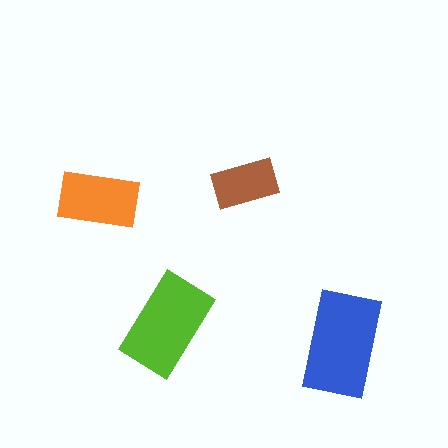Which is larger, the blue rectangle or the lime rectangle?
The blue one.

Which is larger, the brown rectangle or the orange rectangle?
The orange one.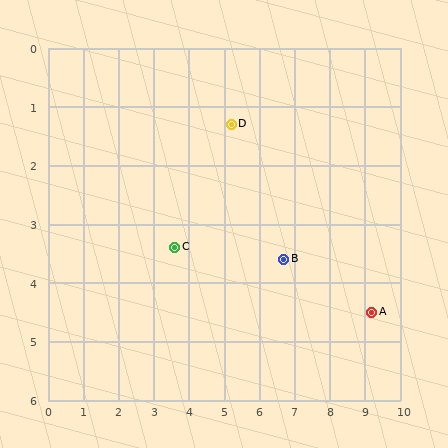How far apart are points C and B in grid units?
Points C and B are about 3.1 grid units apart.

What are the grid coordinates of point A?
Point A is at approximately (9.2, 4.5).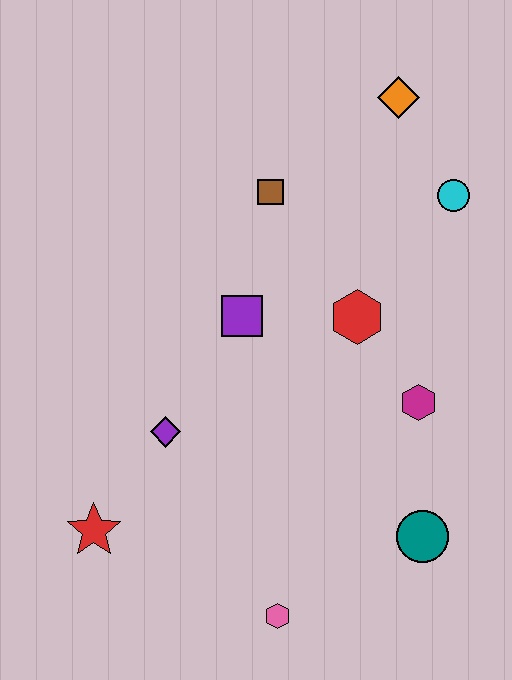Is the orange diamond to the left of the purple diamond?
No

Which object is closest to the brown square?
The purple square is closest to the brown square.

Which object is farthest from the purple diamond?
The orange diamond is farthest from the purple diamond.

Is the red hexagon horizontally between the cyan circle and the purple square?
Yes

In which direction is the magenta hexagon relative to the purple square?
The magenta hexagon is to the right of the purple square.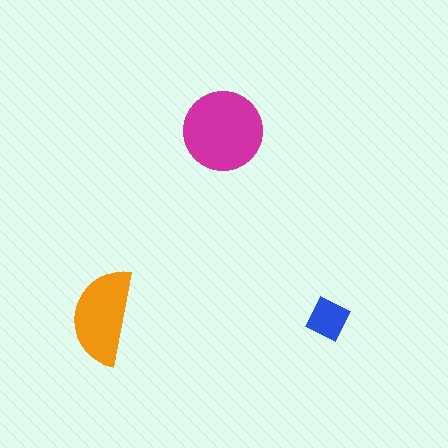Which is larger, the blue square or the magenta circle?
The magenta circle.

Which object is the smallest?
The blue square.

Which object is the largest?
The magenta circle.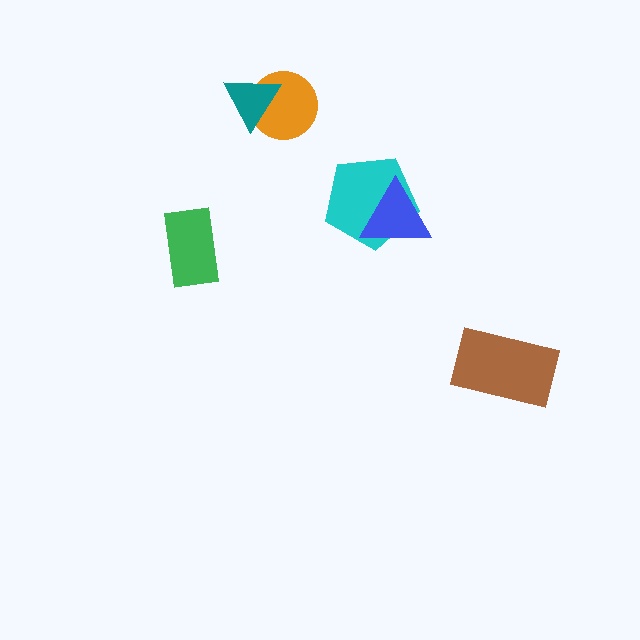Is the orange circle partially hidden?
Yes, it is partially covered by another shape.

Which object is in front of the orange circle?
The teal triangle is in front of the orange circle.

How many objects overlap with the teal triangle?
1 object overlaps with the teal triangle.